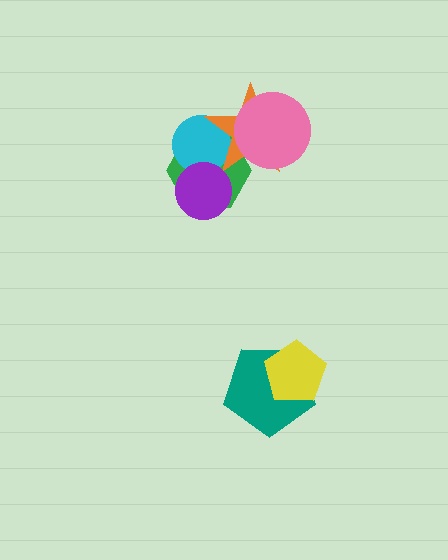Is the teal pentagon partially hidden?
Yes, it is partially covered by another shape.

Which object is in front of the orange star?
The pink circle is in front of the orange star.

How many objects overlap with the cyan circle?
3 objects overlap with the cyan circle.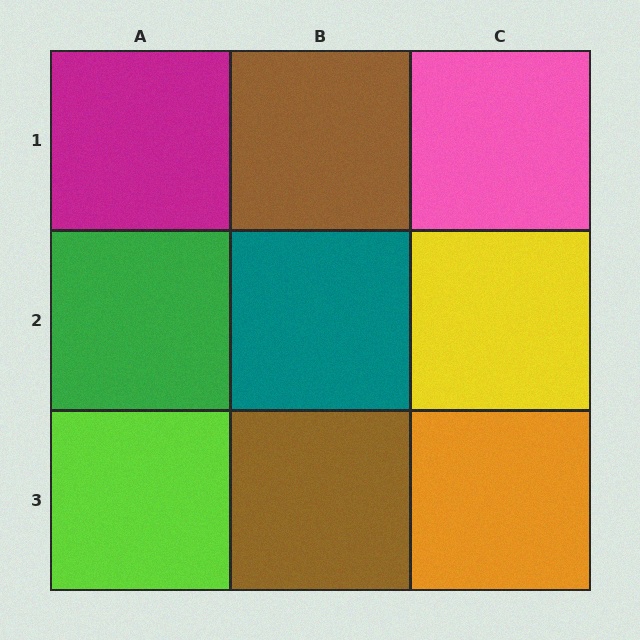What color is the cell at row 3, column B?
Brown.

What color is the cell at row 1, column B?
Brown.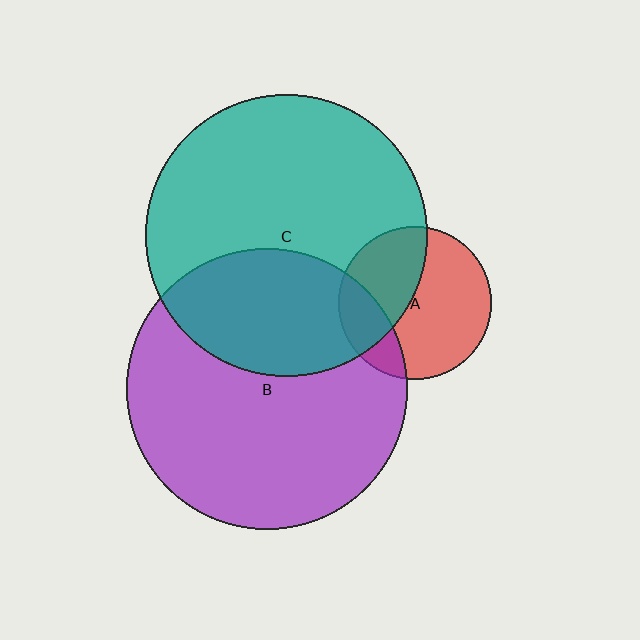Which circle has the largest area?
Circle C (teal).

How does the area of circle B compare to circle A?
Approximately 3.4 times.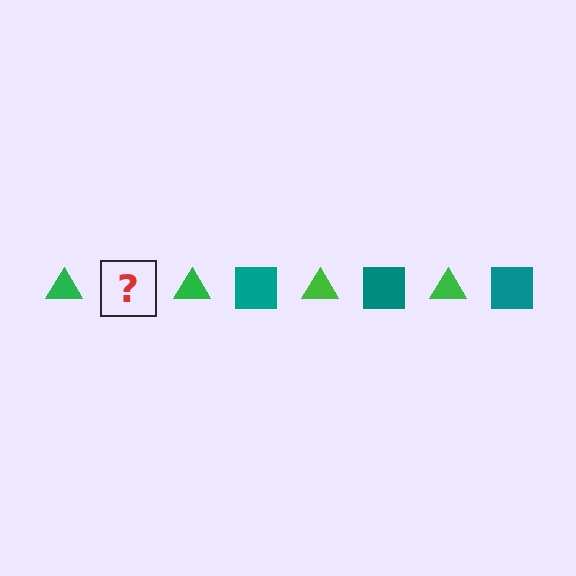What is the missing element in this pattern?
The missing element is a teal square.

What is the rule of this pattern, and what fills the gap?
The rule is that the pattern alternates between green triangle and teal square. The gap should be filled with a teal square.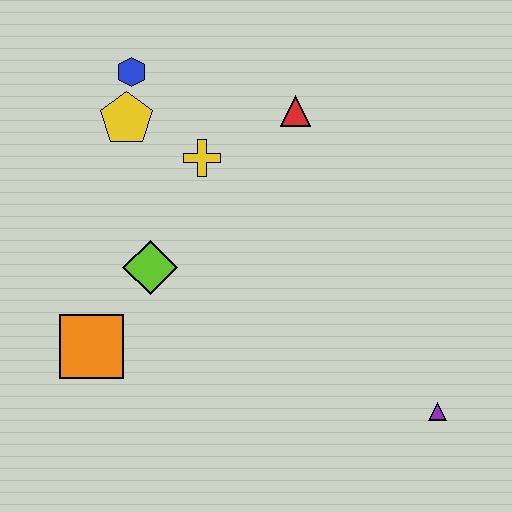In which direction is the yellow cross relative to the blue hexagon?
The yellow cross is below the blue hexagon.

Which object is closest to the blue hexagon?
The yellow pentagon is closest to the blue hexagon.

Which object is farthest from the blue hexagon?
The purple triangle is farthest from the blue hexagon.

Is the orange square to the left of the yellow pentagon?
Yes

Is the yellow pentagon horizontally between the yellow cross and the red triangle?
No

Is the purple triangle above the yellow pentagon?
No